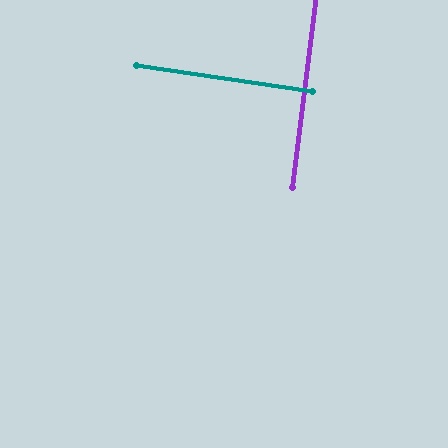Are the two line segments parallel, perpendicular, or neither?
Perpendicular — they meet at approximately 89°.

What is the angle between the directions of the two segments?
Approximately 89 degrees.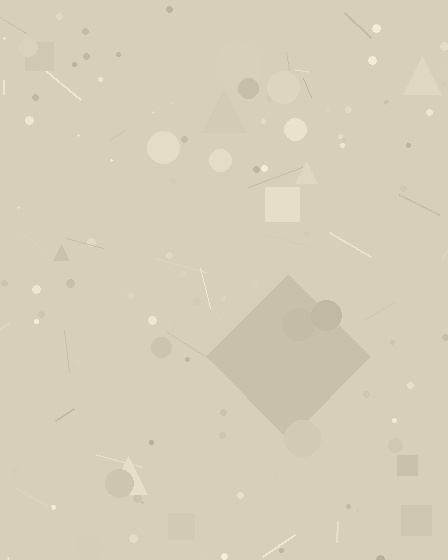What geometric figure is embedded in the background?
A diamond is embedded in the background.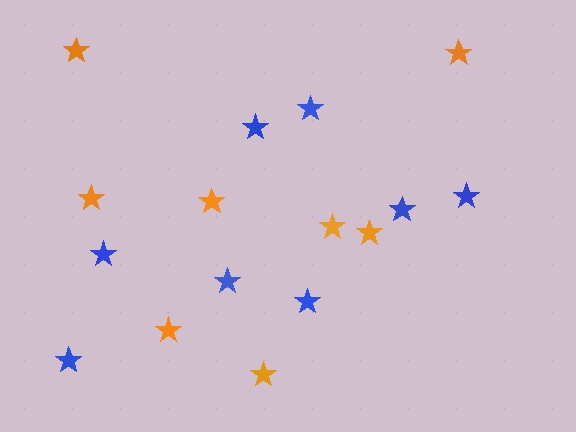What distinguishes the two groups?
There are 2 groups: one group of blue stars (8) and one group of orange stars (8).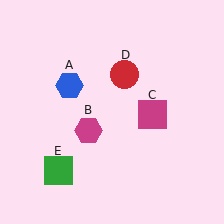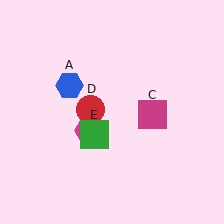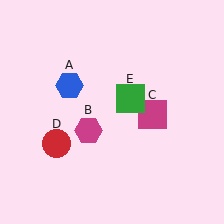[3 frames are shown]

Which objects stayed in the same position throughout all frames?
Blue hexagon (object A) and magenta hexagon (object B) and magenta square (object C) remained stationary.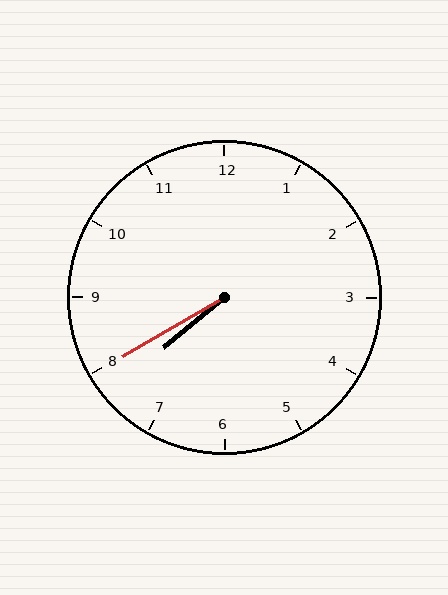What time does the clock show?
7:40.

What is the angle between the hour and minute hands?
Approximately 10 degrees.